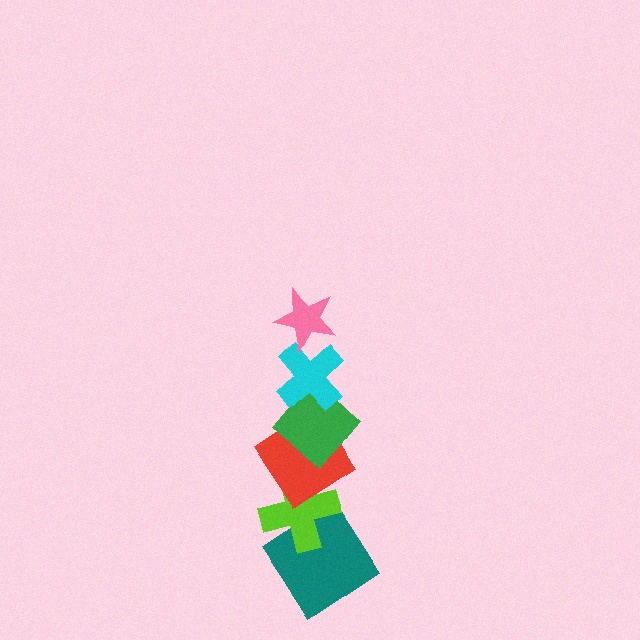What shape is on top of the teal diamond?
The lime cross is on top of the teal diamond.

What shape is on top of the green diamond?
The cyan cross is on top of the green diamond.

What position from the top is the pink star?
The pink star is 1st from the top.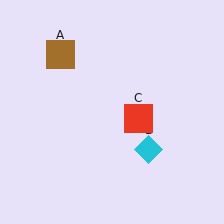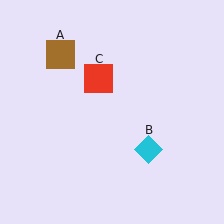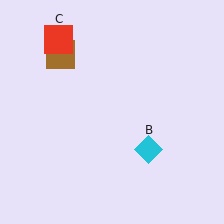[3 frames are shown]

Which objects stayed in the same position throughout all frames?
Brown square (object A) and cyan diamond (object B) remained stationary.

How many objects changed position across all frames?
1 object changed position: red square (object C).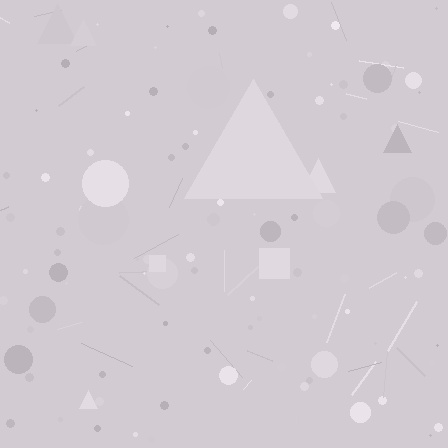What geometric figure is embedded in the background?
A triangle is embedded in the background.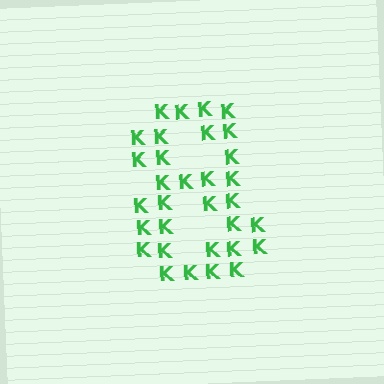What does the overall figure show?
The overall figure shows the digit 8.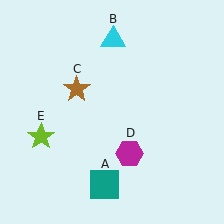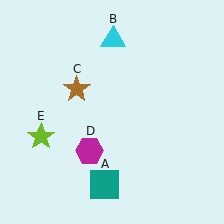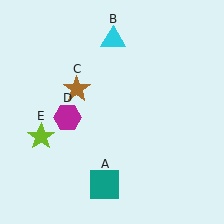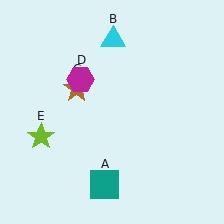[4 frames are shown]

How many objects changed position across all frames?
1 object changed position: magenta hexagon (object D).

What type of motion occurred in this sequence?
The magenta hexagon (object D) rotated clockwise around the center of the scene.